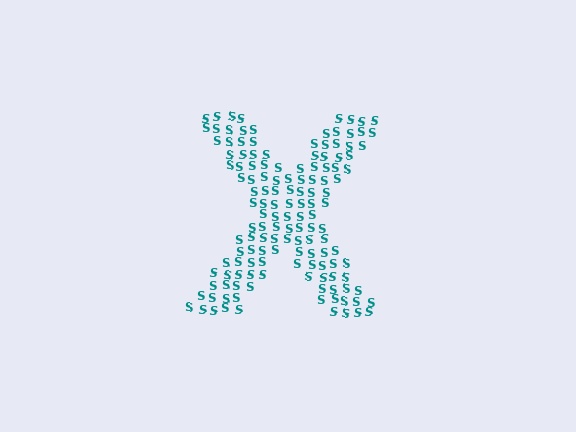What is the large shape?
The large shape is the letter X.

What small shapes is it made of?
It is made of small letter S's.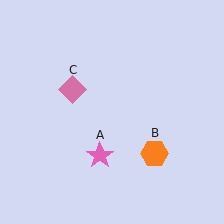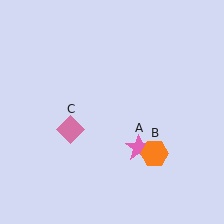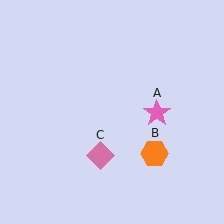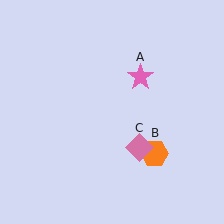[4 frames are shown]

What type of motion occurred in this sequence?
The pink star (object A), pink diamond (object C) rotated counterclockwise around the center of the scene.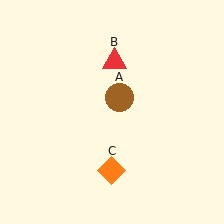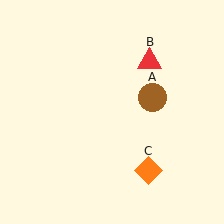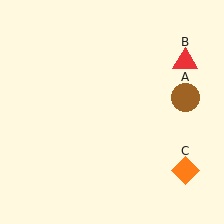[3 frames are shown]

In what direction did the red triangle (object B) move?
The red triangle (object B) moved right.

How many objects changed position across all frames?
3 objects changed position: brown circle (object A), red triangle (object B), orange diamond (object C).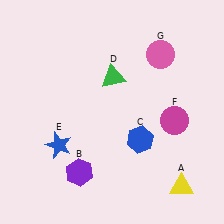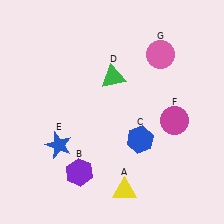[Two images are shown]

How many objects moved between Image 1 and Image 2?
1 object moved between the two images.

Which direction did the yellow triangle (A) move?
The yellow triangle (A) moved left.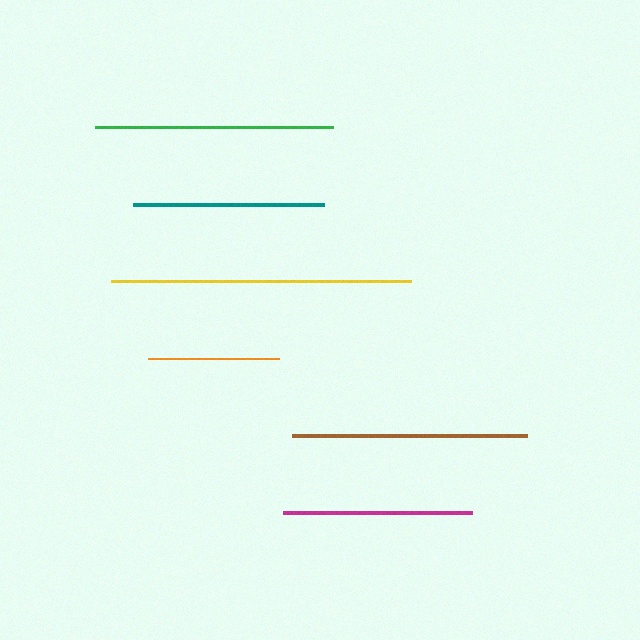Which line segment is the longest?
The yellow line is the longest at approximately 300 pixels.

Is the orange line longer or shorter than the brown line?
The brown line is longer than the orange line.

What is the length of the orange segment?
The orange segment is approximately 131 pixels long.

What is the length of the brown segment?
The brown segment is approximately 235 pixels long.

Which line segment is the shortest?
The orange line is the shortest at approximately 131 pixels.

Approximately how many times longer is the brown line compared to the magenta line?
The brown line is approximately 1.2 times the length of the magenta line.